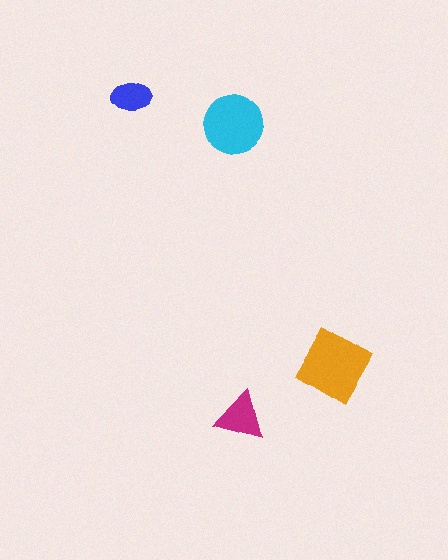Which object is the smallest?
The blue ellipse.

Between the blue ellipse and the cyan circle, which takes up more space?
The cyan circle.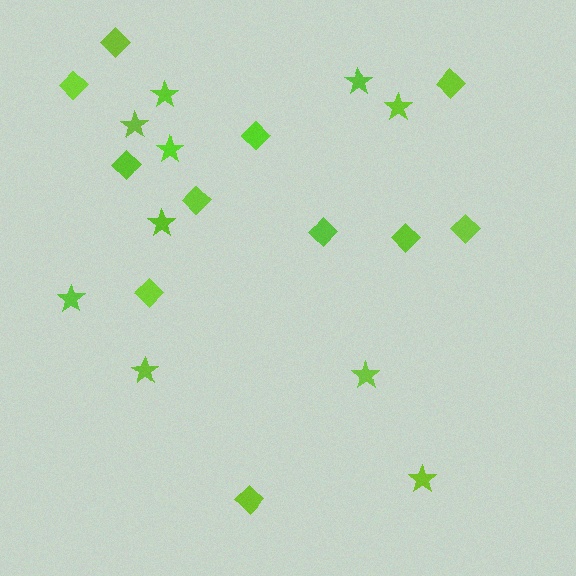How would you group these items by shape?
There are 2 groups: one group of stars (10) and one group of diamonds (11).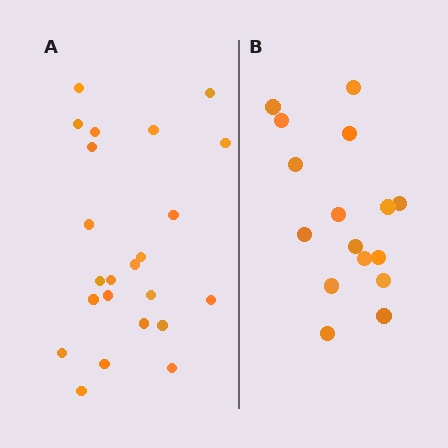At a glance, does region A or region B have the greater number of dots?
Region A (the left region) has more dots.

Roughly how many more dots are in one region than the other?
Region A has roughly 8 or so more dots than region B.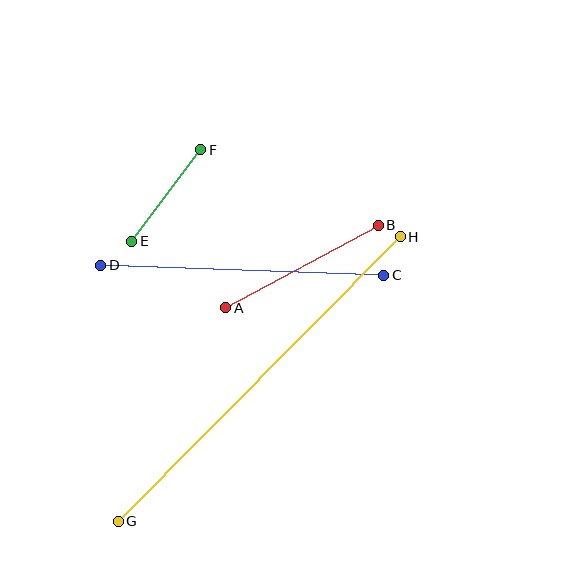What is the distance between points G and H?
The distance is approximately 401 pixels.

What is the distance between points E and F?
The distance is approximately 115 pixels.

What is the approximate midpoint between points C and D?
The midpoint is at approximately (242, 270) pixels.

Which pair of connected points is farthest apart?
Points G and H are farthest apart.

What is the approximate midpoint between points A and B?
The midpoint is at approximately (302, 266) pixels.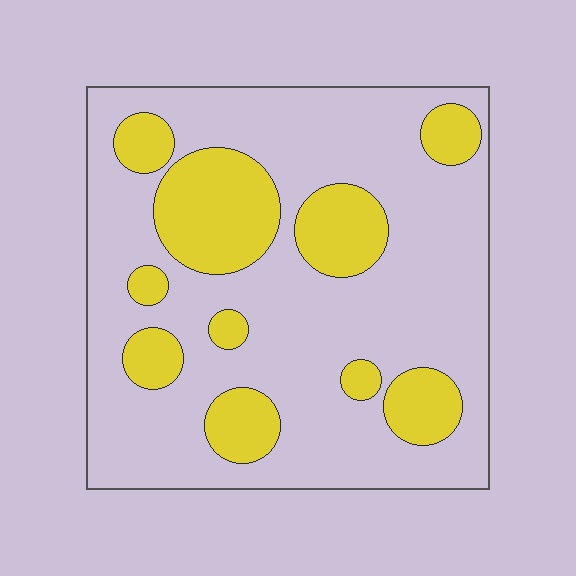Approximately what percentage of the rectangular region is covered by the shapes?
Approximately 25%.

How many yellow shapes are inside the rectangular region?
10.